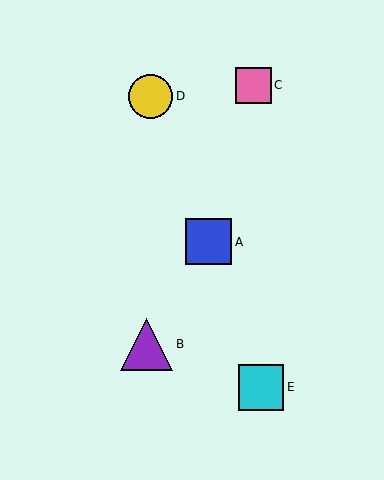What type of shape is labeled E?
Shape E is a cyan square.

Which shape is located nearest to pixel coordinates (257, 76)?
The pink square (labeled C) at (253, 85) is nearest to that location.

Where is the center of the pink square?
The center of the pink square is at (253, 85).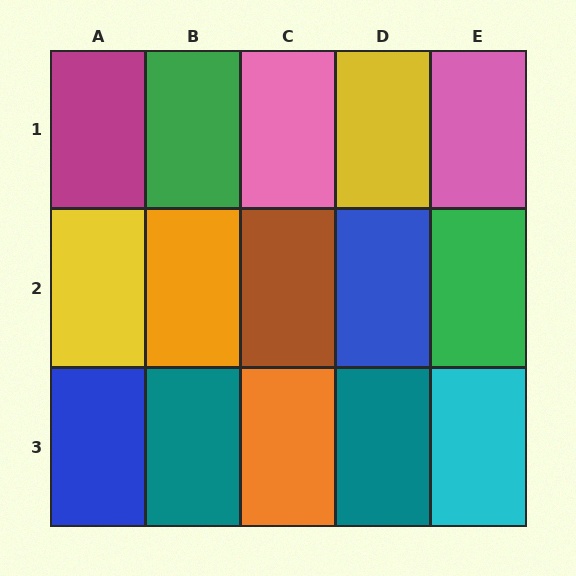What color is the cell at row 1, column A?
Magenta.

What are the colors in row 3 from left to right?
Blue, teal, orange, teal, cyan.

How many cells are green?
2 cells are green.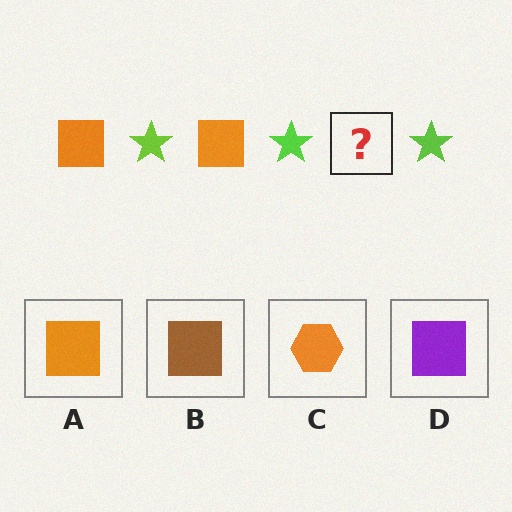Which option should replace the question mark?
Option A.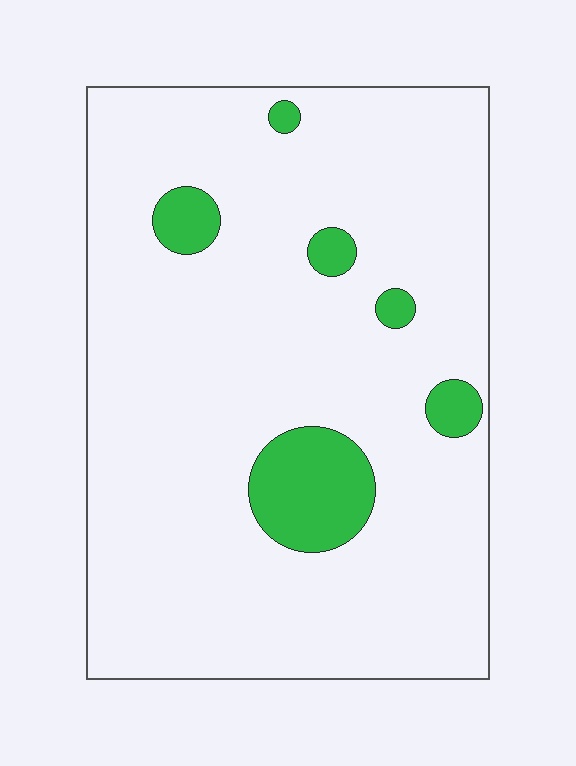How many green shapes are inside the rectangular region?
6.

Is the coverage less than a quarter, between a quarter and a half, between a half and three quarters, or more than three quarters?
Less than a quarter.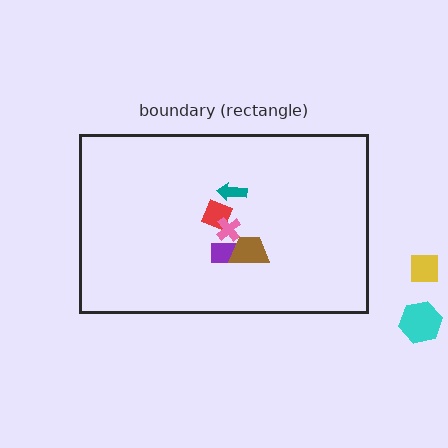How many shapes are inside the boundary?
5 inside, 2 outside.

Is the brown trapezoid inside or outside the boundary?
Inside.